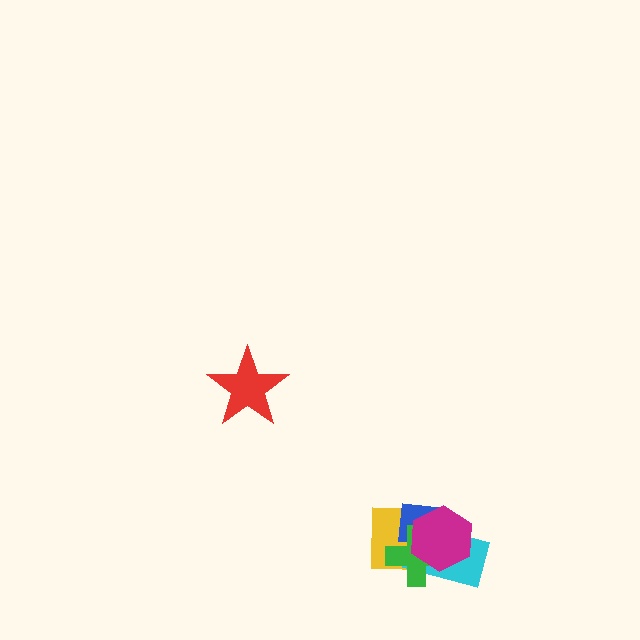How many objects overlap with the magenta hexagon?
4 objects overlap with the magenta hexagon.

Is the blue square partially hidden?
Yes, it is partially covered by another shape.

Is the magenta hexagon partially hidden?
No, no other shape covers it.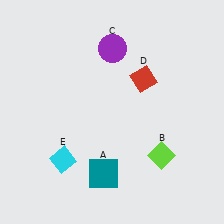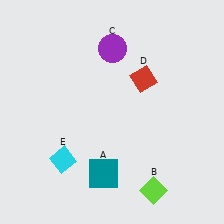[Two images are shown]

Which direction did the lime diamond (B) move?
The lime diamond (B) moved down.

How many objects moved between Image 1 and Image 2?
1 object moved between the two images.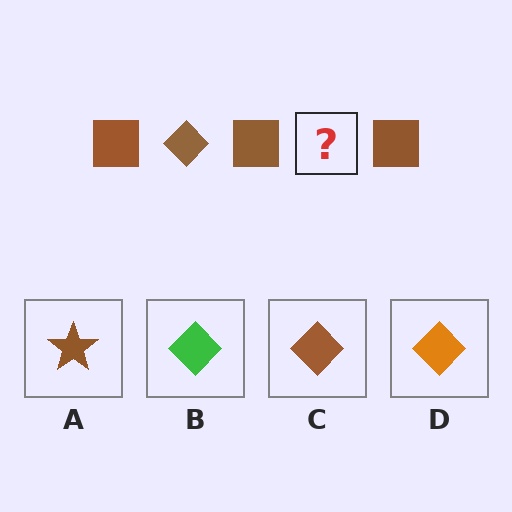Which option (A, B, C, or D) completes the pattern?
C.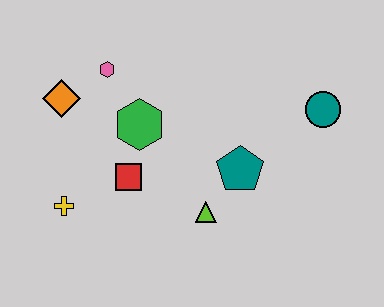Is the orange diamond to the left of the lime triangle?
Yes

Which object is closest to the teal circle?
The teal pentagon is closest to the teal circle.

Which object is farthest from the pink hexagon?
The teal circle is farthest from the pink hexagon.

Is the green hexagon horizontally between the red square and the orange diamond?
No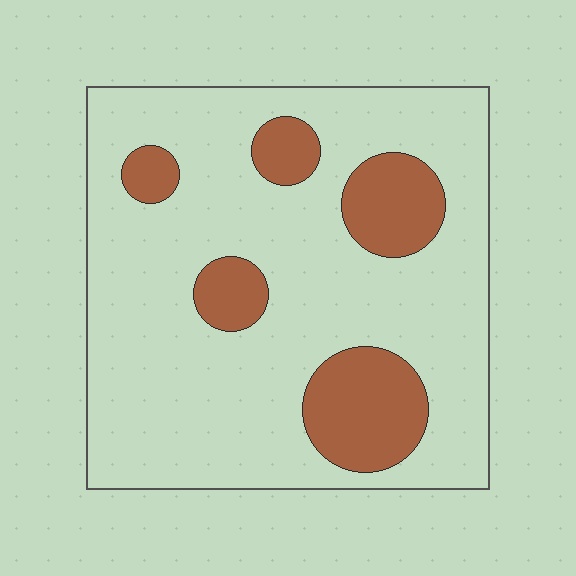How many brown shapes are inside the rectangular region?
5.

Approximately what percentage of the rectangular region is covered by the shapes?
Approximately 20%.